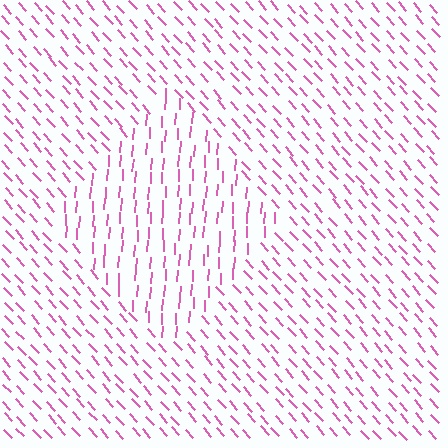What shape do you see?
I see a diamond.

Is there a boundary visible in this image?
Yes, there is a texture boundary formed by a change in line orientation.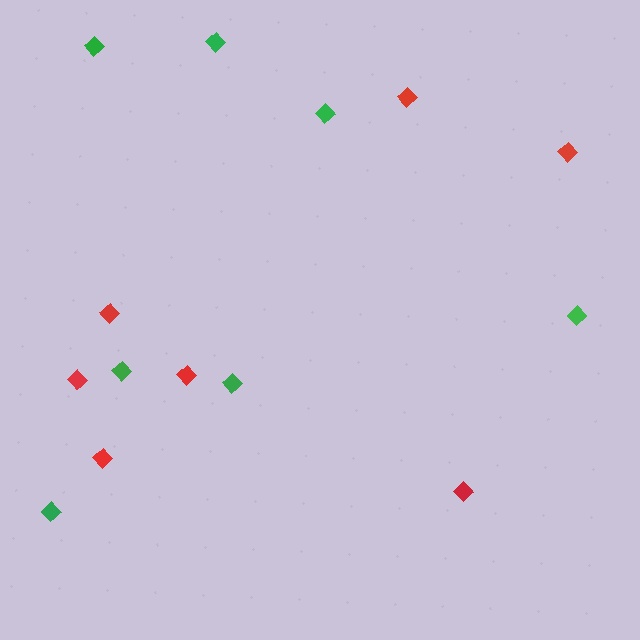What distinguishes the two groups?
There are 2 groups: one group of red diamonds (7) and one group of green diamonds (7).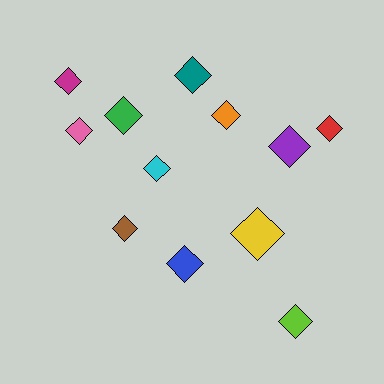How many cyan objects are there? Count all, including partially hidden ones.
There is 1 cyan object.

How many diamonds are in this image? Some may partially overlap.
There are 12 diamonds.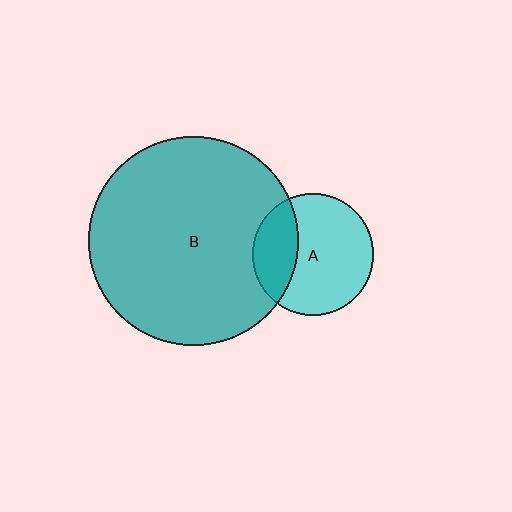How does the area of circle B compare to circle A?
Approximately 3.0 times.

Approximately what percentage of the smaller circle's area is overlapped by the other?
Approximately 30%.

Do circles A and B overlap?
Yes.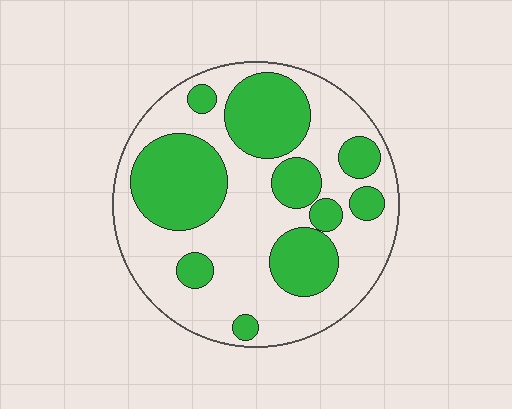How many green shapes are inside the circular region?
10.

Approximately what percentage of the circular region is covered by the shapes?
Approximately 40%.